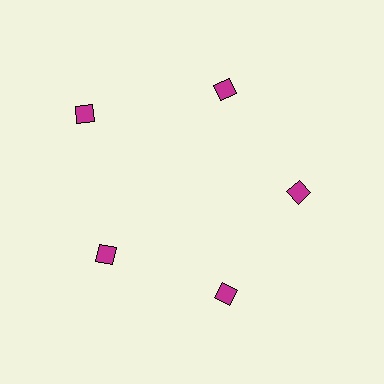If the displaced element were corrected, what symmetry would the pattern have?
It would have 5-fold rotational symmetry — the pattern would map onto itself every 72 degrees.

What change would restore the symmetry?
The symmetry would be restored by moving it inward, back onto the ring so that all 5 diamonds sit at equal angles and equal distance from the center.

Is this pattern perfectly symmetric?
No. The 5 magenta diamonds are arranged in a ring, but one element near the 10 o'clock position is pushed outward from the center, breaking the 5-fold rotational symmetry.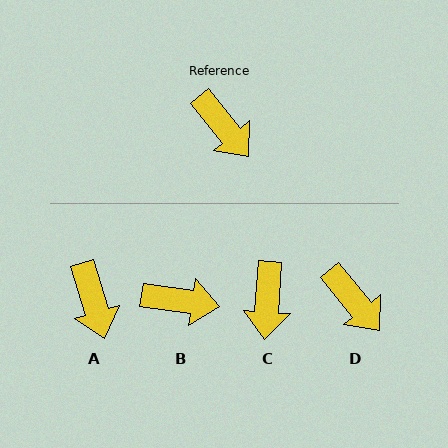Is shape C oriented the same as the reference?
No, it is off by about 43 degrees.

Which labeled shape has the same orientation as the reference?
D.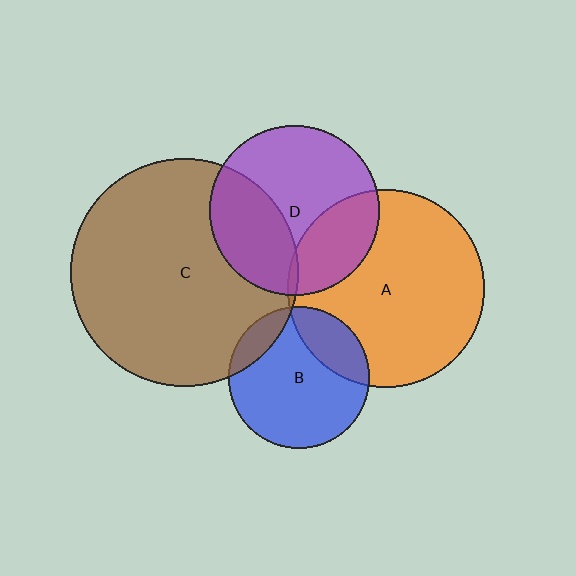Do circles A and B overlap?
Yes.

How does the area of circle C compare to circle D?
Approximately 1.8 times.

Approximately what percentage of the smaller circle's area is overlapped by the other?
Approximately 20%.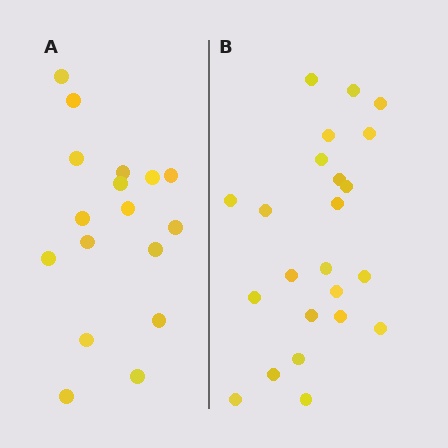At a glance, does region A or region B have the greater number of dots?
Region B (the right region) has more dots.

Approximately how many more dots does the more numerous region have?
Region B has about 6 more dots than region A.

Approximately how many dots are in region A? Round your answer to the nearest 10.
About 20 dots. (The exact count is 17, which rounds to 20.)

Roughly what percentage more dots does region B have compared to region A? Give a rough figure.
About 35% more.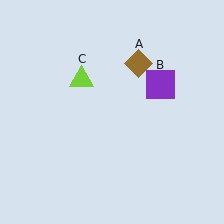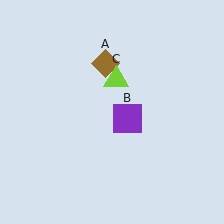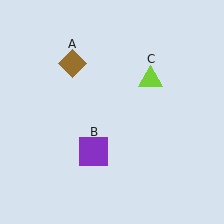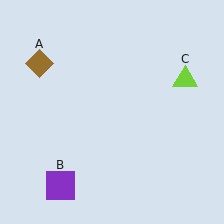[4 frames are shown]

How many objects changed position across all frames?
3 objects changed position: brown diamond (object A), purple square (object B), lime triangle (object C).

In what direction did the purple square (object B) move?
The purple square (object B) moved down and to the left.